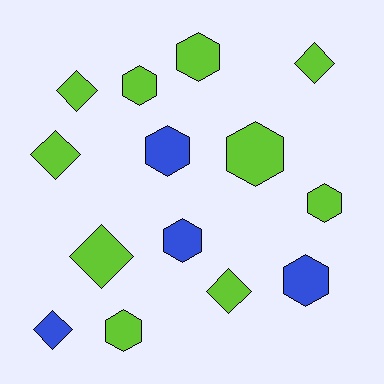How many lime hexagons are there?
There are 5 lime hexagons.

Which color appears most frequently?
Lime, with 10 objects.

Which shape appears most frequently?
Hexagon, with 8 objects.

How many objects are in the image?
There are 14 objects.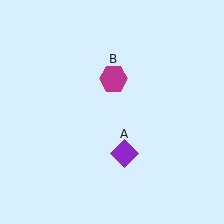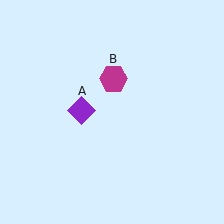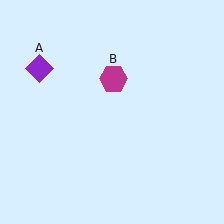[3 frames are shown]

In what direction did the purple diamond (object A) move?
The purple diamond (object A) moved up and to the left.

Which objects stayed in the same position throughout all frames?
Magenta hexagon (object B) remained stationary.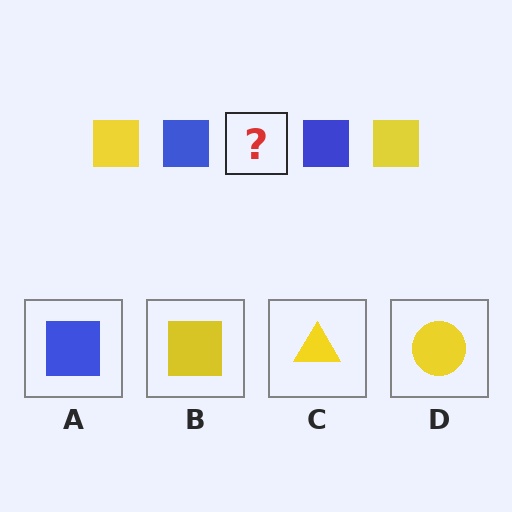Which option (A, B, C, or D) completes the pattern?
B.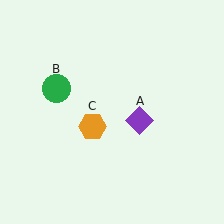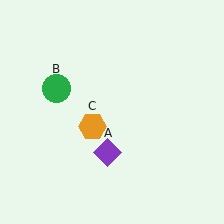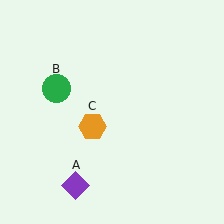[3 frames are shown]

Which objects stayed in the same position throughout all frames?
Green circle (object B) and orange hexagon (object C) remained stationary.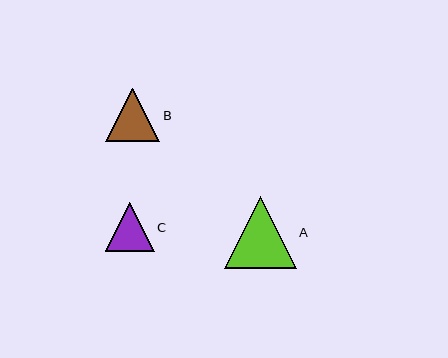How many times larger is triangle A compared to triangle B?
Triangle A is approximately 1.3 times the size of triangle B.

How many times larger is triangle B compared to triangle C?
Triangle B is approximately 1.1 times the size of triangle C.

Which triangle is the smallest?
Triangle C is the smallest with a size of approximately 49 pixels.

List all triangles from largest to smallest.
From largest to smallest: A, B, C.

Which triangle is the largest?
Triangle A is the largest with a size of approximately 72 pixels.